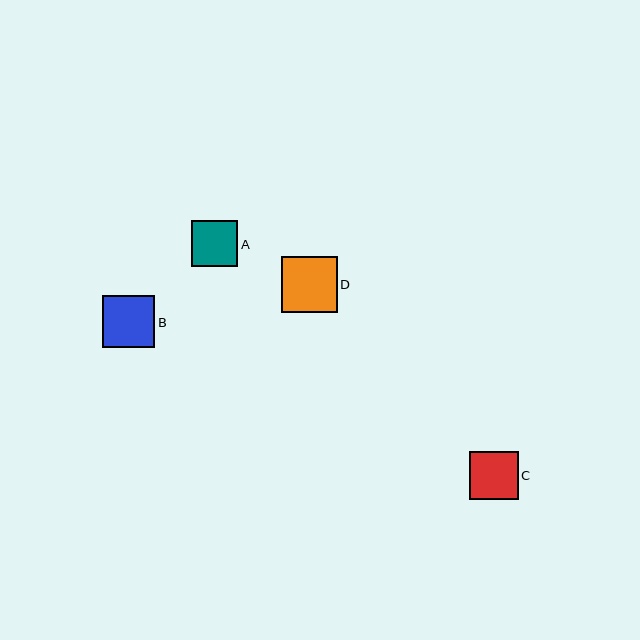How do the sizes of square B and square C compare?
Square B and square C are approximately the same size.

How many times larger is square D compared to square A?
Square D is approximately 1.2 times the size of square A.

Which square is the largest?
Square D is the largest with a size of approximately 56 pixels.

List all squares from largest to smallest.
From largest to smallest: D, B, C, A.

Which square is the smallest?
Square A is the smallest with a size of approximately 46 pixels.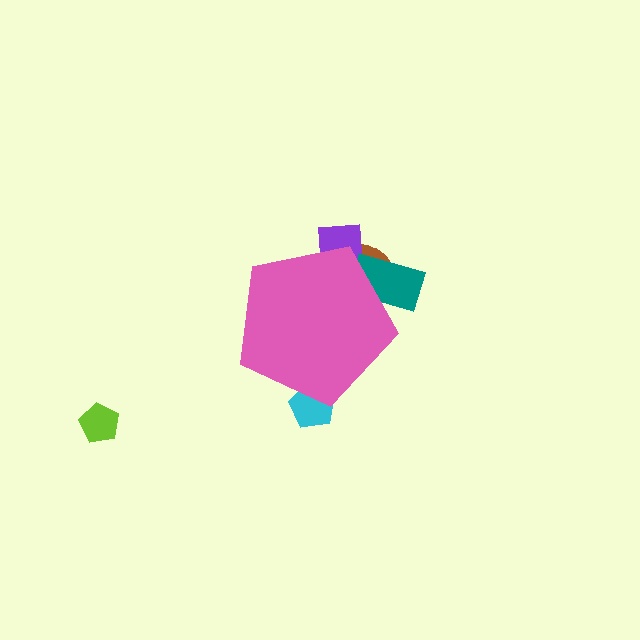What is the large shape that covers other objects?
A pink pentagon.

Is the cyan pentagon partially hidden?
Yes, the cyan pentagon is partially hidden behind the pink pentagon.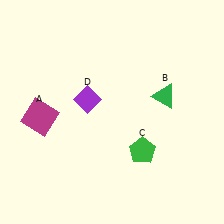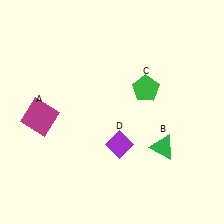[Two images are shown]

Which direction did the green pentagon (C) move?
The green pentagon (C) moved up.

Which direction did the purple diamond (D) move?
The purple diamond (D) moved down.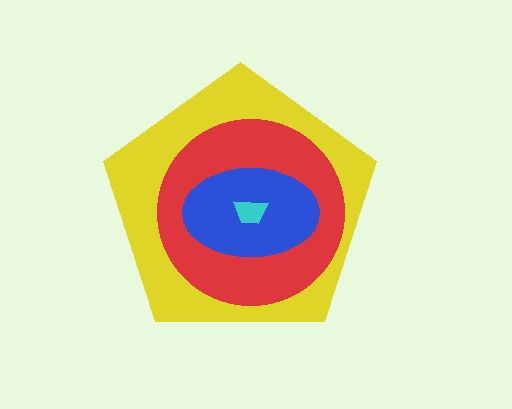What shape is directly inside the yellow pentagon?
The red circle.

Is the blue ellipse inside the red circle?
Yes.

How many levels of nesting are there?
4.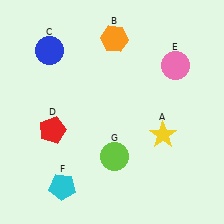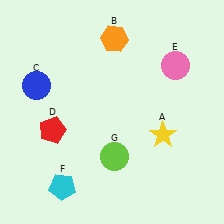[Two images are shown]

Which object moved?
The blue circle (C) moved down.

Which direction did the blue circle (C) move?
The blue circle (C) moved down.